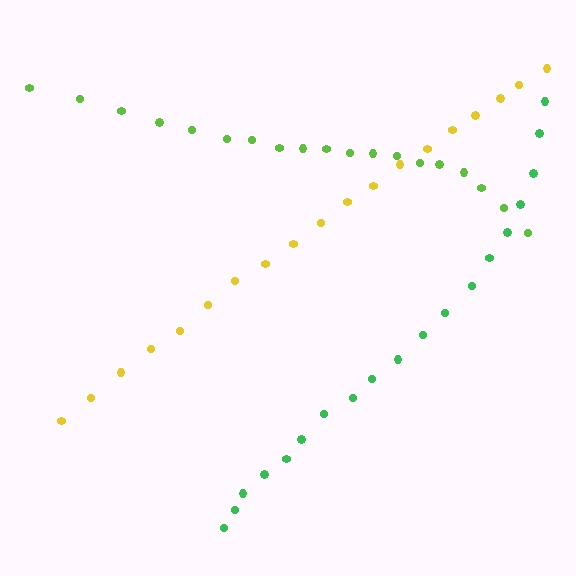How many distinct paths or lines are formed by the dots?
There are 3 distinct paths.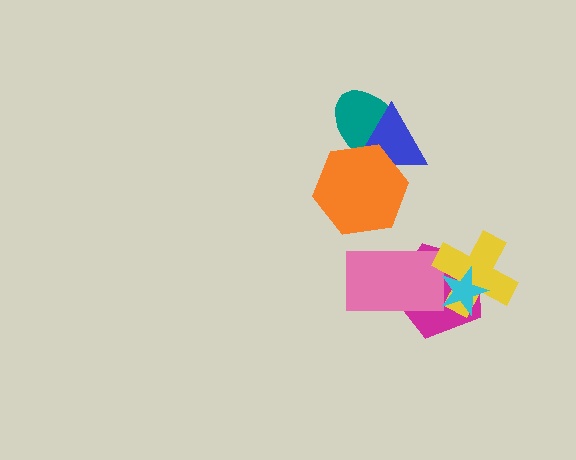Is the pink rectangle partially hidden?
Yes, it is partially covered by another shape.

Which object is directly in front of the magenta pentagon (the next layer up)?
The pink rectangle is directly in front of the magenta pentagon.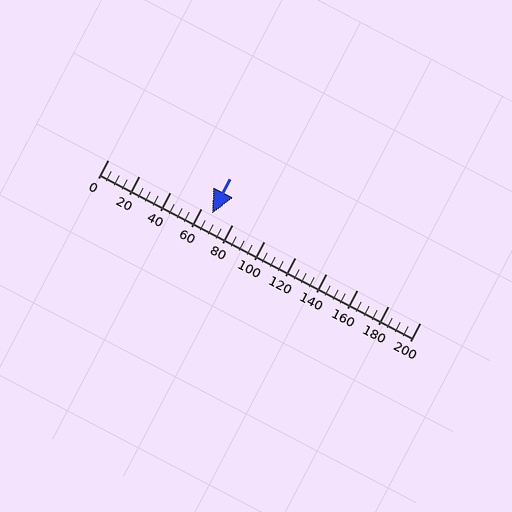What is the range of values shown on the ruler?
The ruler shows values from 0 to 200.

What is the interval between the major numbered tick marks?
The major tick marks are spaced 20 units apart.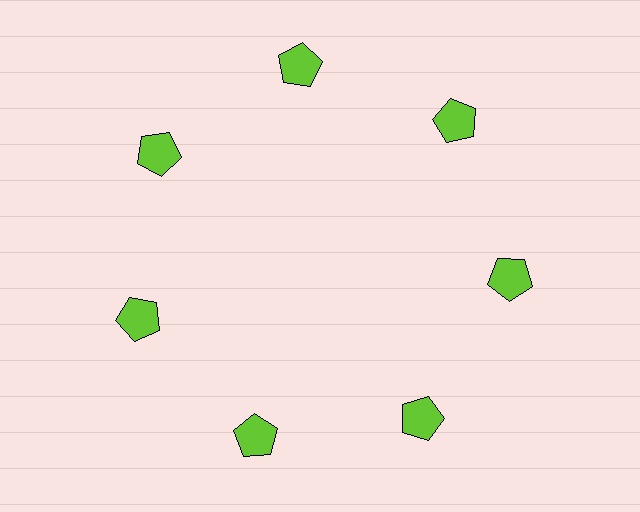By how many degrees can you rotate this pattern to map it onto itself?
The pattern maps onto itself every 51 degrees of rotation.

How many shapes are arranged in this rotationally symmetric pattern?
There are 7 shapes, arranged in 7 groups of 1.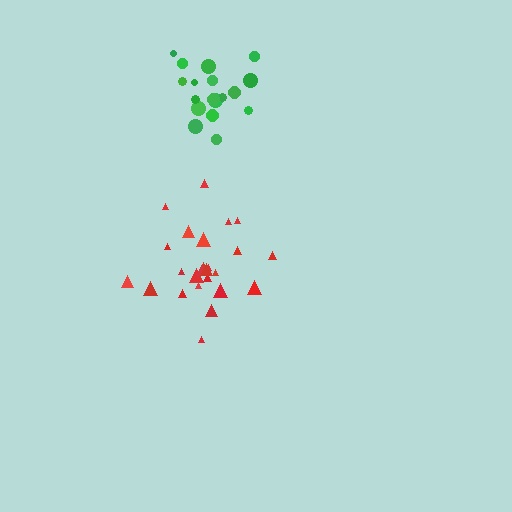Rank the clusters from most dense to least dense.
green, red.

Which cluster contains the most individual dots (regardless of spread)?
Red (25).